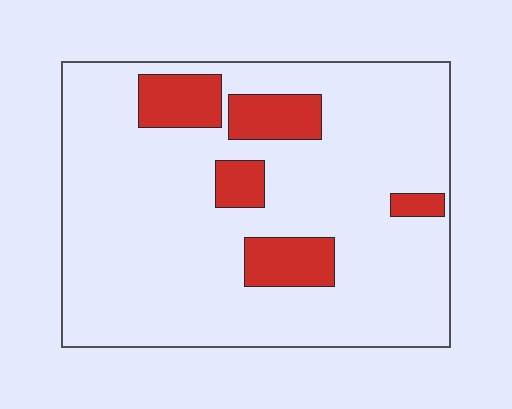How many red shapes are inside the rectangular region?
5.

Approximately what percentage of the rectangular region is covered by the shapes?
Approximately 15%.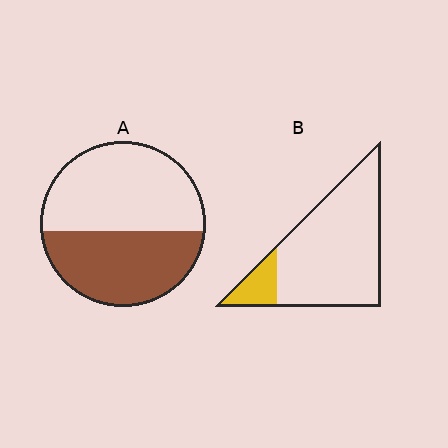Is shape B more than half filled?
No.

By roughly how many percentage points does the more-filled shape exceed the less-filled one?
By roughly 30 percentage points (A over B).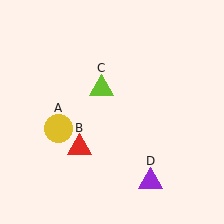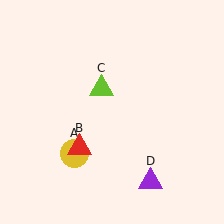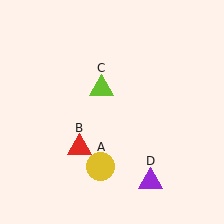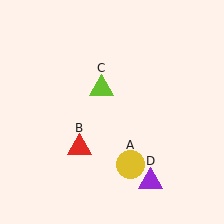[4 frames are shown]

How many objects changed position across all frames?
1 object changed position: yellow circle (object A).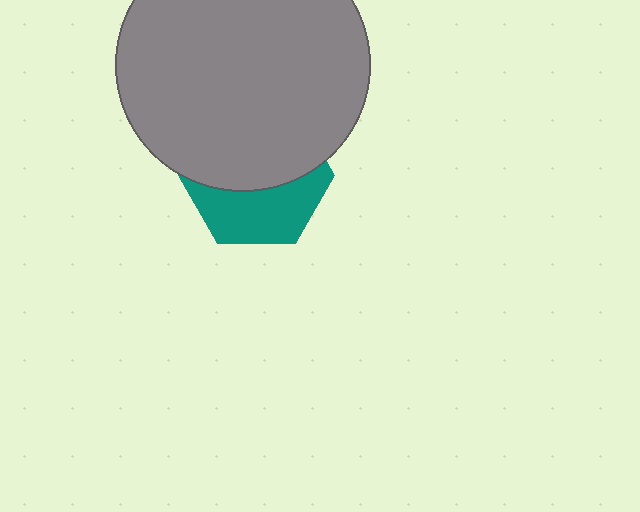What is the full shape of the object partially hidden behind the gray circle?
The partially hidden object is a teal hexagon.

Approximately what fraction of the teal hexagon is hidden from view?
Roughly 57% of the teal hexagon is hidden behind the gray circle.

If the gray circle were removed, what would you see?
You would see the complete teal hexagon.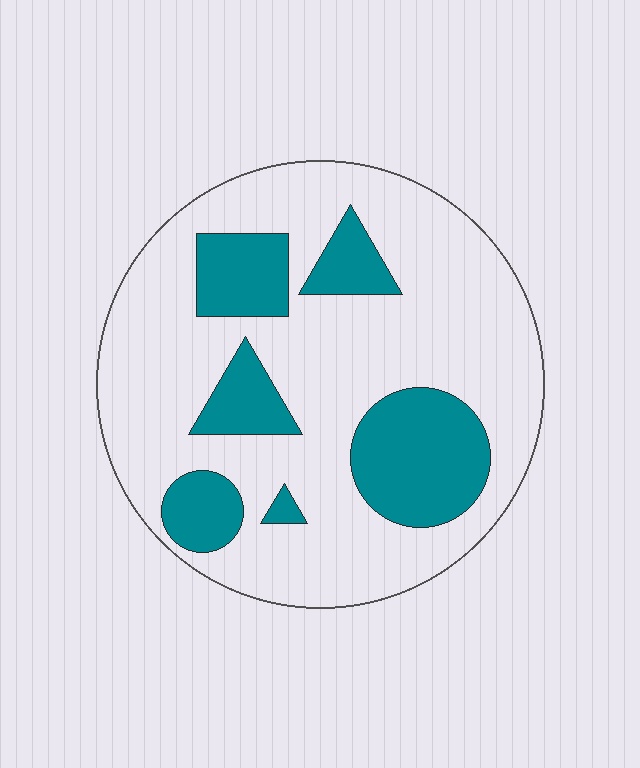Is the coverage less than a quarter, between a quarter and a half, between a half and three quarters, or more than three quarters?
Between a quarter and a half.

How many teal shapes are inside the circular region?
6.